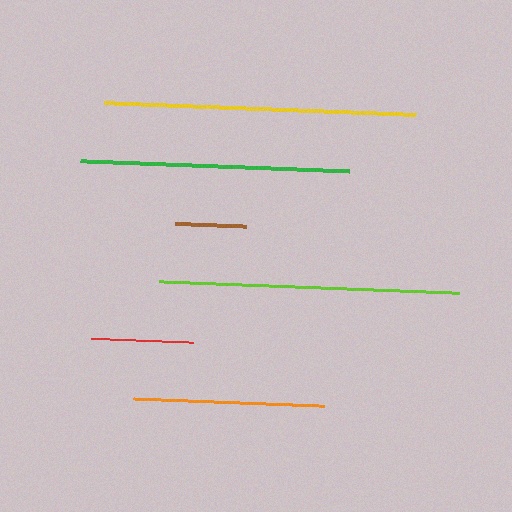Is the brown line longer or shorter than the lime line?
The lime line is longer than the brown line.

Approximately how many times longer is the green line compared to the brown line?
The green line is approximately 3.8 times the length of the brown line.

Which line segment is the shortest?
The brown line is the shortest at approximately 71 pixels.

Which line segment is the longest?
The yellow line is the longest at approximately 312 pixels.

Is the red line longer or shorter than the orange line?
The orange line is longer than the red line.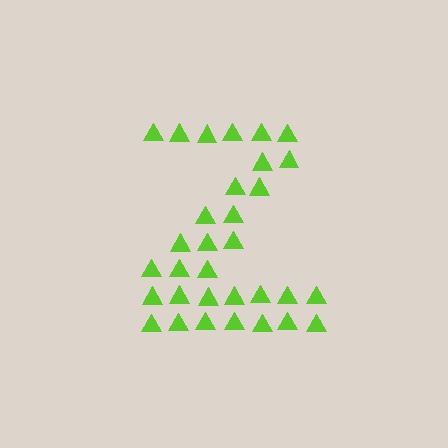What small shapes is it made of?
It is made of small triangles.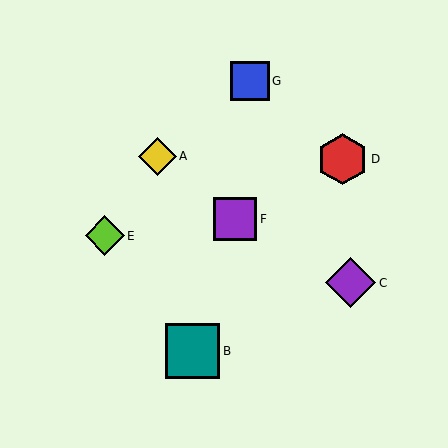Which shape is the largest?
The teal square (labeled B) is the largest.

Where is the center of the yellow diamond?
The center of the yellow diamond is at (157, 156).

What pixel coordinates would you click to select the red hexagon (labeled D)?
Click at (342, 159) to select the red hexagon D.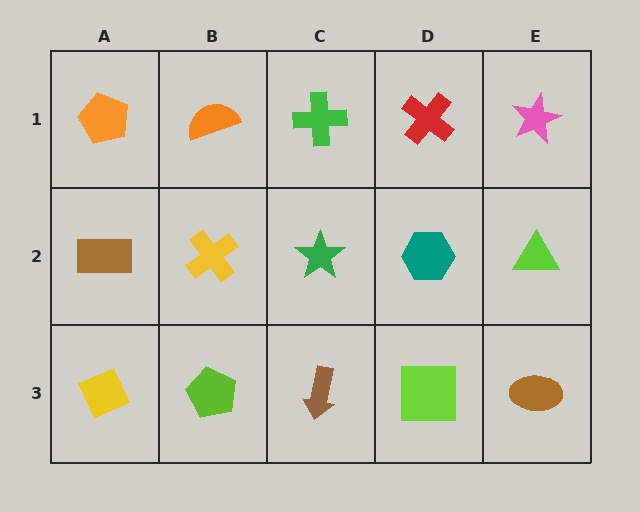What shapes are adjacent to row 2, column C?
A green cross (row 1, column C), a brown arrow (row 3, column C), a yellow cross (row 2, column B), a teal hexagon (row 2, column D).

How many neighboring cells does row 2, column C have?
4.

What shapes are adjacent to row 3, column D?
A teal hexagon (row 2, column D), a brown arrow (row 3, column C), a brown ellipse (row 3, column E).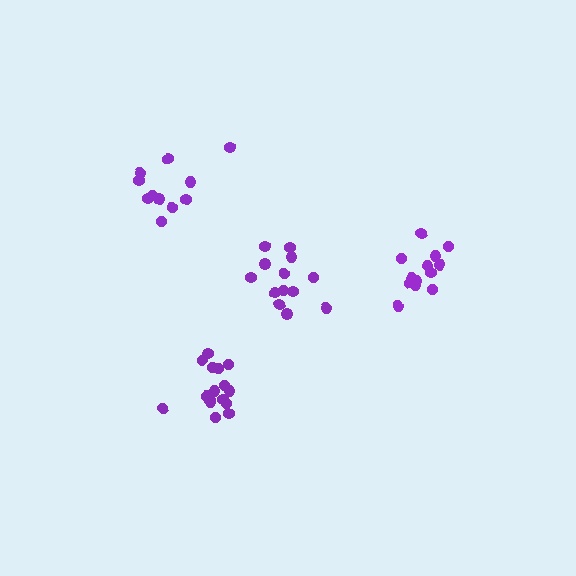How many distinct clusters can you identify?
There are 4 distinct clusters.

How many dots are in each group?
Group 1: 13 dots, Group 2: 16 dots, Group 3: 11 dots, Group 4: 13 dots (53 total).